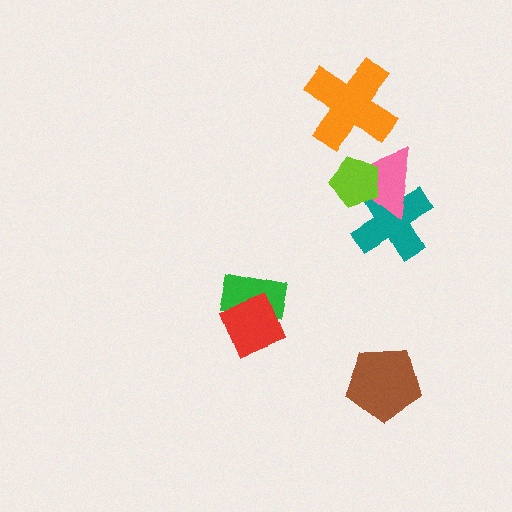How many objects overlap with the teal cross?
2 objects overlap with the teal cross.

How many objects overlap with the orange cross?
0 objects overlap with the orange cross.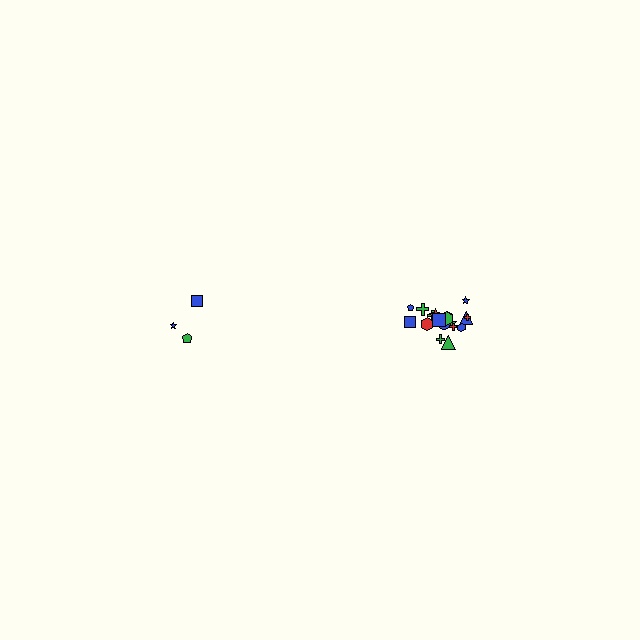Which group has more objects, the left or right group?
The right group.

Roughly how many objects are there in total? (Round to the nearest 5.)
Roughly 20 objects in total.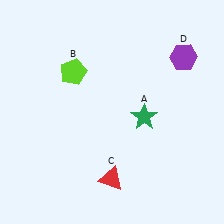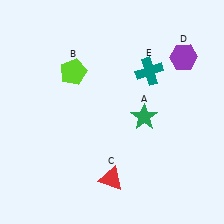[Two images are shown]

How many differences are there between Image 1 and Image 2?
There is 1 difference between the two images.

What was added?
A teal cross (E) was added in Image 2.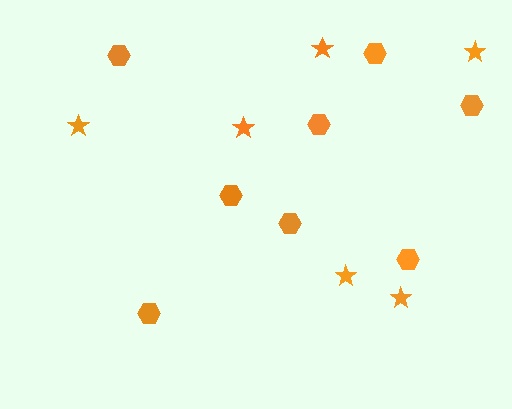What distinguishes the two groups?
There are 2 groups: one group of stars (6) and one group of hexagons (8).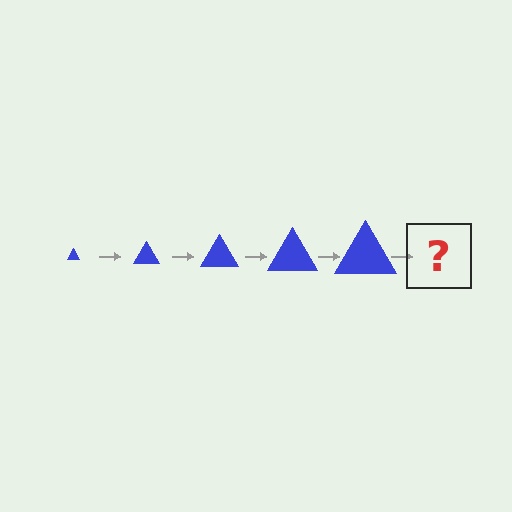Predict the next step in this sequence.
The next step is a blue triangle, larger than the previous one.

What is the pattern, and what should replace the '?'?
The pattern is that the triangle gets progressively larger each step. The '?' should be a blue triangle, larger than the previous one.